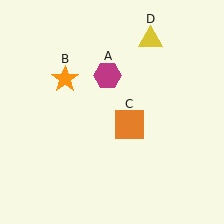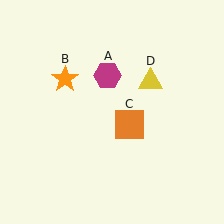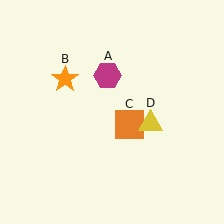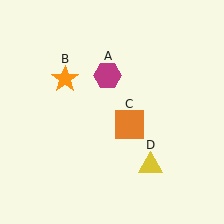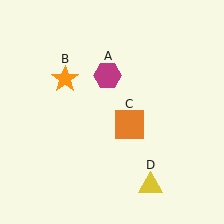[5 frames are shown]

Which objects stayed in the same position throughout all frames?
Magenta hexagon (object A) and orange star (object B) and orange square (object C) remained stationary.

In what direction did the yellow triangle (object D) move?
The yellow triangle (object D) moved down.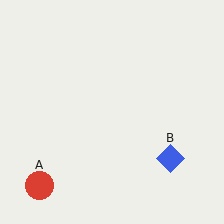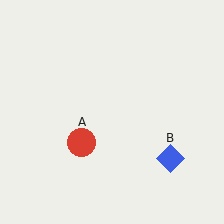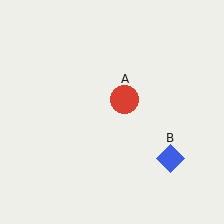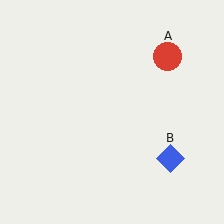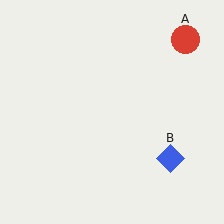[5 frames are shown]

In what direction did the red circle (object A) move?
The red circle (object A) moved up and to the right.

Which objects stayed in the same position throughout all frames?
Blue diamond (object B) remained stationary.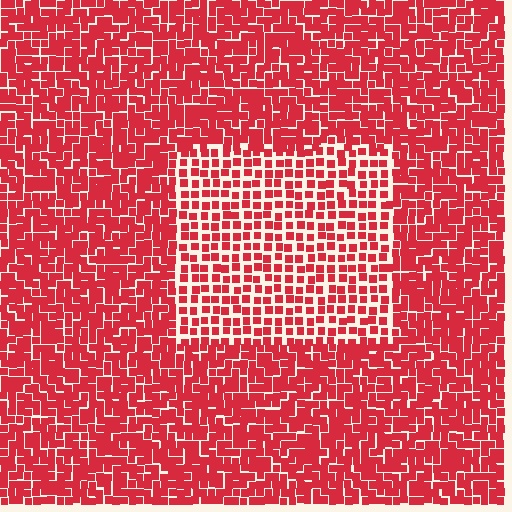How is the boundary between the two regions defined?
The boundary is defined by a change in element density (approximately 1.7x ratio). All elements are the same color, size, and shape.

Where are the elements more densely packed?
The elements are more densely packed outside the rectangle boundary.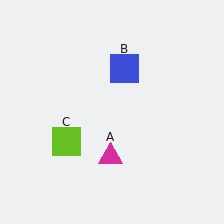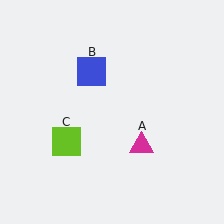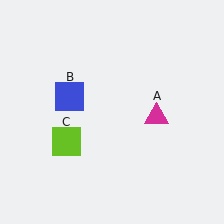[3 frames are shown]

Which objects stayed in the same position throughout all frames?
Lime square (object C) remained stationary.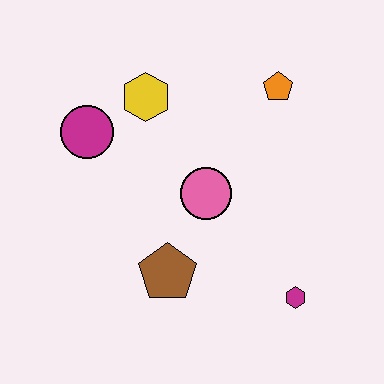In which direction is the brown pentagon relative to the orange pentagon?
The brown pentagon is below the orange pentagon.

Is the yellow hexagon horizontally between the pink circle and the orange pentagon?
No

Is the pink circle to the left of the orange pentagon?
Yes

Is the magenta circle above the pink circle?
Yes